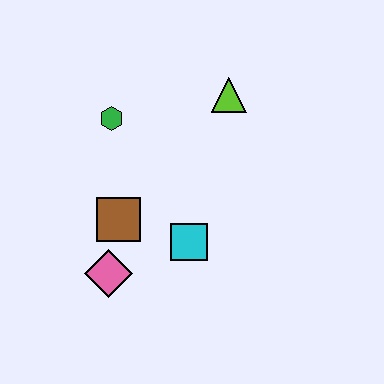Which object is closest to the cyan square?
The brown square is closest to the cyan square.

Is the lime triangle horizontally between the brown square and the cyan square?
No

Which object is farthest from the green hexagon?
The pink diamond is farthest from the green hexagon.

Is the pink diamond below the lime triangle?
Yes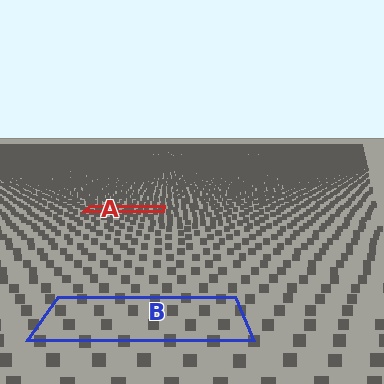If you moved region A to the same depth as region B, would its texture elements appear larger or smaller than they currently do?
They would appear larger. At a closer depth, the same texture elements are projected at a bigger on-screen size.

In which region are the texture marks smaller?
The texture marks are smaller in region A, because it is farther away.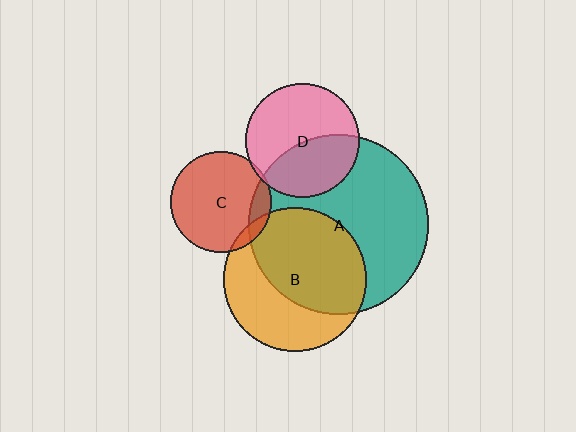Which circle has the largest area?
Circle A (teal).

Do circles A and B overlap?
Yes.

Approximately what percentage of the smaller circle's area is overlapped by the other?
Approximately 60%.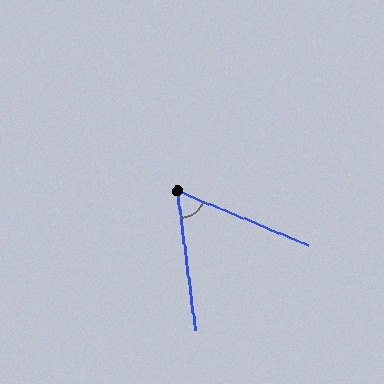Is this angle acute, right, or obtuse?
It is acute.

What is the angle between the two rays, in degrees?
Approximately 60 degrees.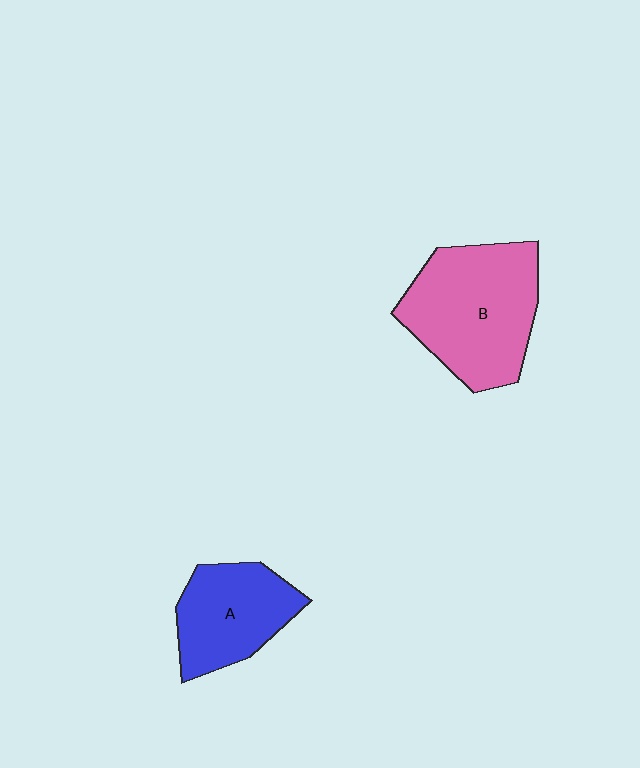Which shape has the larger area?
Shape B (pink).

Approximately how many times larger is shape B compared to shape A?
Approximately 1.5 times.